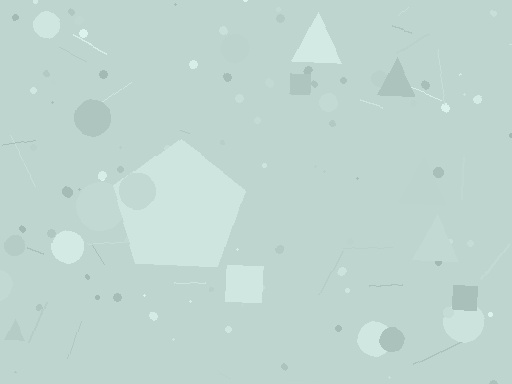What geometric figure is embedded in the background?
A pentagon is embedded in the background.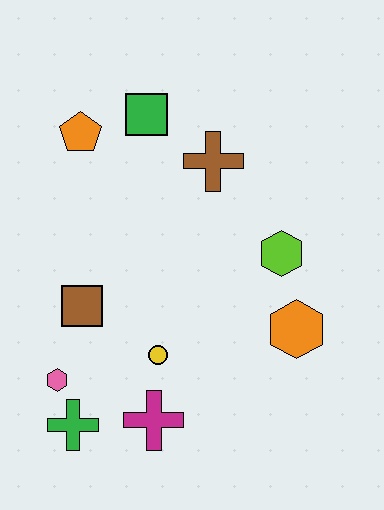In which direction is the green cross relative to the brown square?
The green cross is below the brown square.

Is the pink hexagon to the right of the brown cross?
No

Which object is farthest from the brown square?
The orange hexagon is farthest from the brown square.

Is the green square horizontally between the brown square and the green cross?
No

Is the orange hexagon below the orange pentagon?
Yes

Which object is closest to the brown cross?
The green square is closest to the brown cross.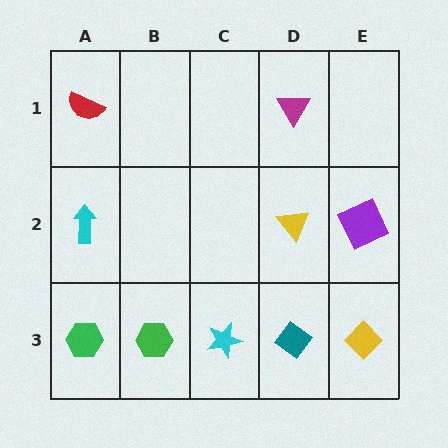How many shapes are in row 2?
3 shapes.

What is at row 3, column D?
A teal diamond.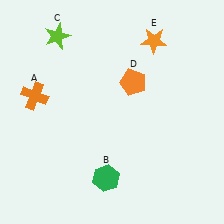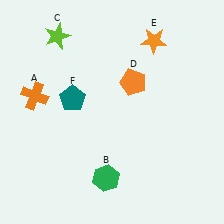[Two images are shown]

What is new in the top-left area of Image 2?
A teal pentagon (F) was added in the top-left area of Image 2.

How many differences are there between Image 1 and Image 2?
There is 1 difference between the two images.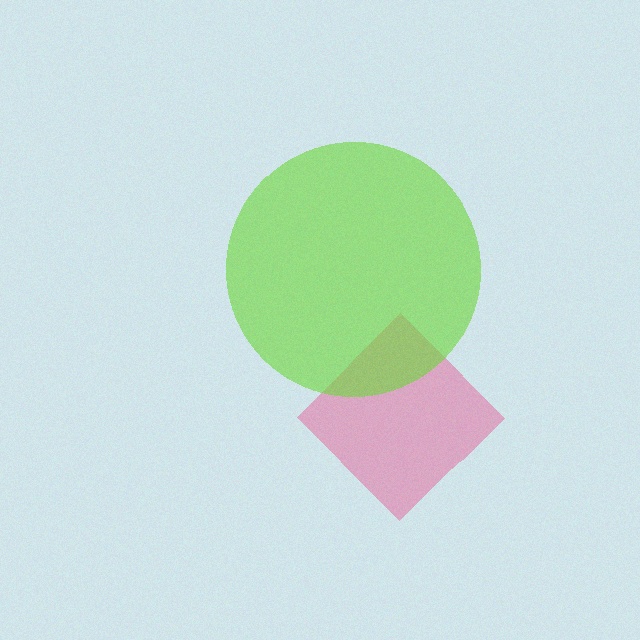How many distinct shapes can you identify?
There are 2 distinct shapes: a pink diamond, a lime circle.